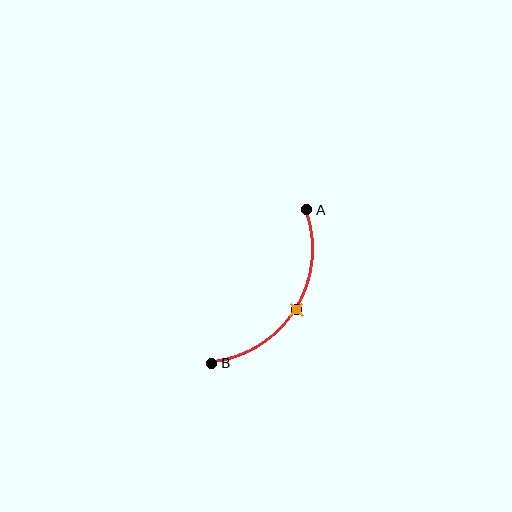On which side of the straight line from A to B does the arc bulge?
The arc bulges to the right of the straight line connecting A and B.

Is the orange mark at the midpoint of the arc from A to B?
Yes. The orange mark lies on the arc at equal arc-length from both A and B — it is the arc midpoint.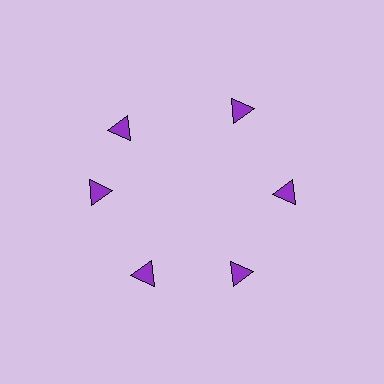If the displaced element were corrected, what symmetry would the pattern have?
It would have 6-fold rotational symmetry — the pattern would map onto itself every 60 degrees.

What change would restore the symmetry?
The symmetry would be restored by rotating it back into even spacing with its neighbors so that all 6 triangles sit at equal angles and equal distance from the center.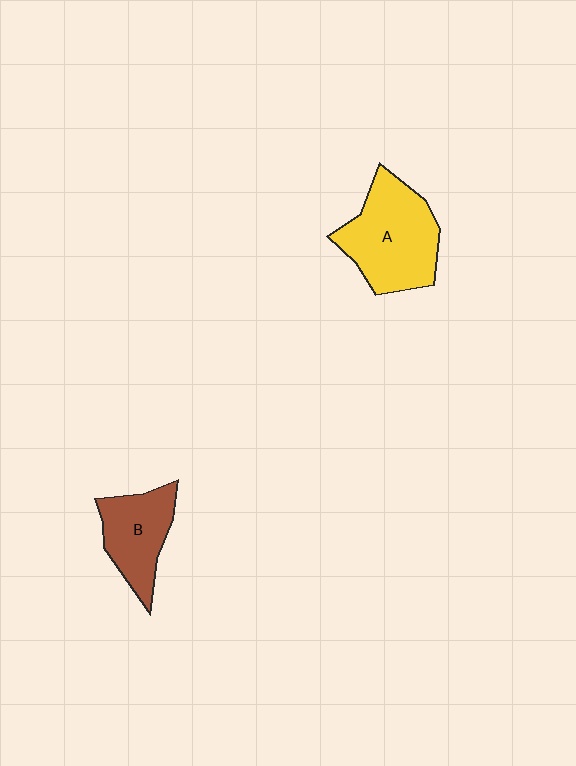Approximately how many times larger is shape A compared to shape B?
Approximately 1.5 times.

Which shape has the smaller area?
Shape B (brown).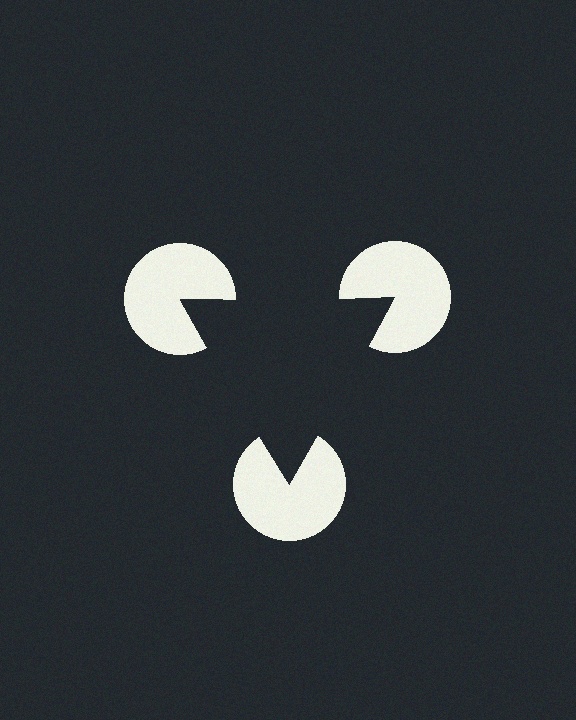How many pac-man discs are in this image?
There are 3 — one at each vertex of the illusory triangle.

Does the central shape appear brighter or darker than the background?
It typically appears slightly darker than the background, even though no actual brightness change is drawn.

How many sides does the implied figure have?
3 sides.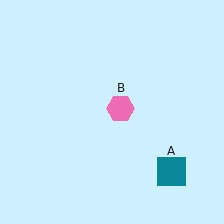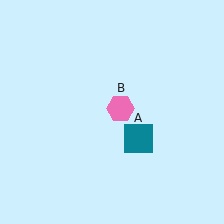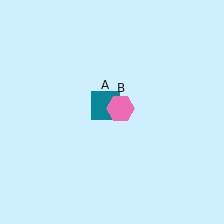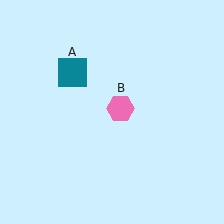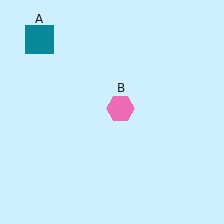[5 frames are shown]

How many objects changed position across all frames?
1 object changed position: teal square (object A).